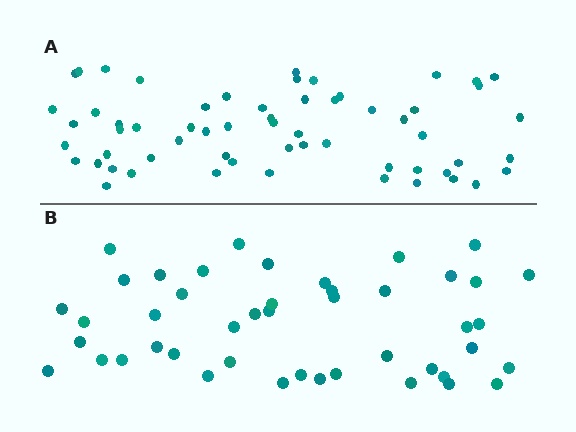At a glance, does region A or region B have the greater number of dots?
Region A (the top region) has more dots.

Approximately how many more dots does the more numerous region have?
Region A has approximately 15 more dots than region B.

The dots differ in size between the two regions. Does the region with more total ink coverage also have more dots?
No. Region B has more total ink coverage because its dots are larger, but region A actually contains more individual dots. Total area can be misleading — the number of items is what matters here.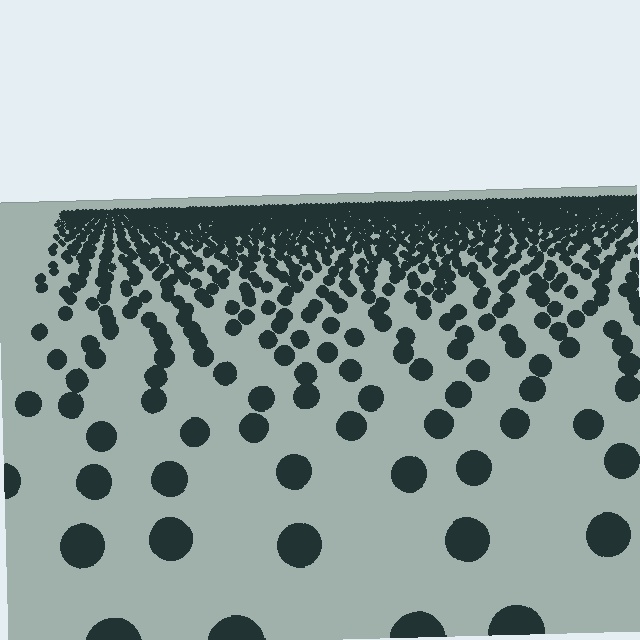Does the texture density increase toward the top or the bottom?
Density increases toward the top.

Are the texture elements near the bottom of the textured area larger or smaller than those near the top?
Larger. Near the bottom, elements are closer to the viewer and appear at a bigger on-screen size.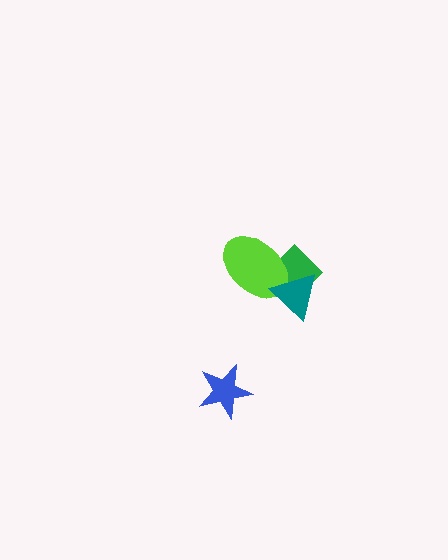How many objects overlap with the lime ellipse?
2 objects overlap with the lime ellipse.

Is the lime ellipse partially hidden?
Yes, it is partially covered by another shape.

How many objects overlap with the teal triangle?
2 objects overlap with the teal triangle.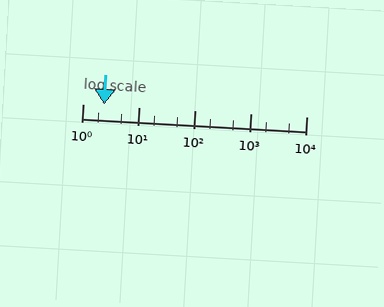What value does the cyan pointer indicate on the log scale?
The pointer indicates approximately 2.4.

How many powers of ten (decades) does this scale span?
The scale spans 4 decades, from 1 to 10000.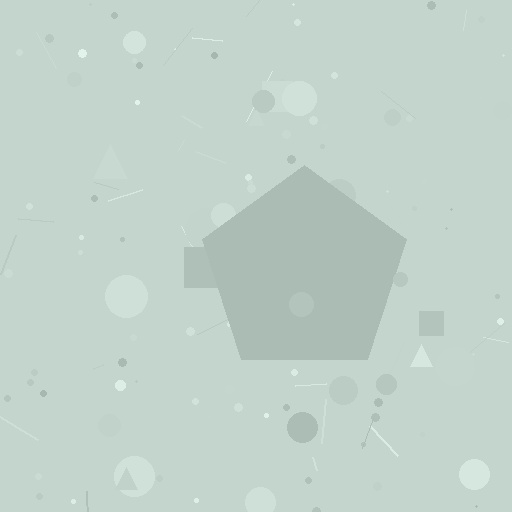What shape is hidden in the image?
A pentagon is hidden in the image.